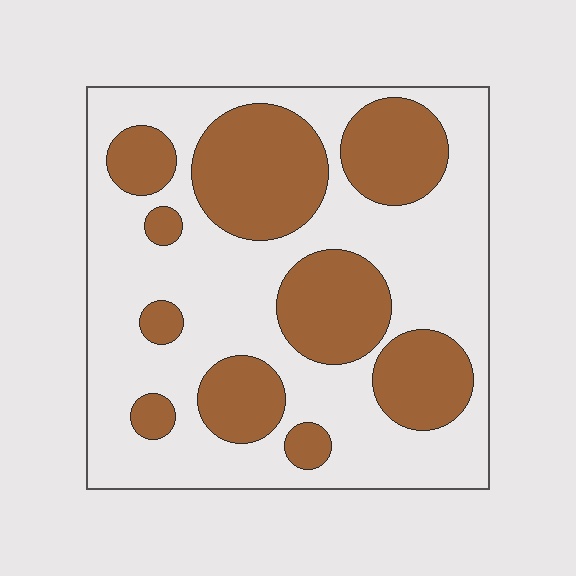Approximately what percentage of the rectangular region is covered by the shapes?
Approximately 35%.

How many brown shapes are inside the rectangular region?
10.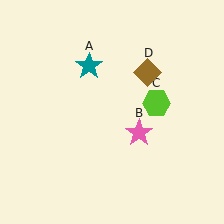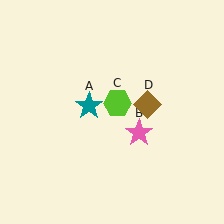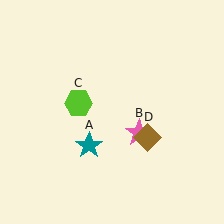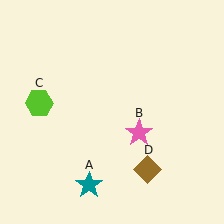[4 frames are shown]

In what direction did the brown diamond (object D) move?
The brown diamond (object D) moved down.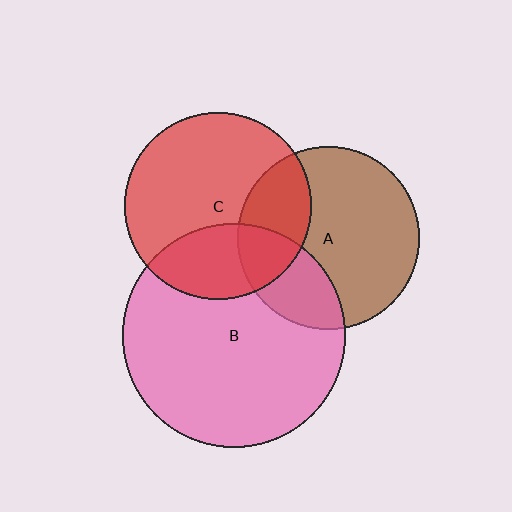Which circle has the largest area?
Circle B (pink).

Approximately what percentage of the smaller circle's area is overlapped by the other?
Approximately 30%.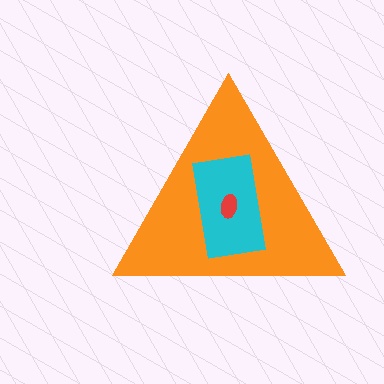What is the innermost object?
The red ellipse.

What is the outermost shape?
The orange triangle.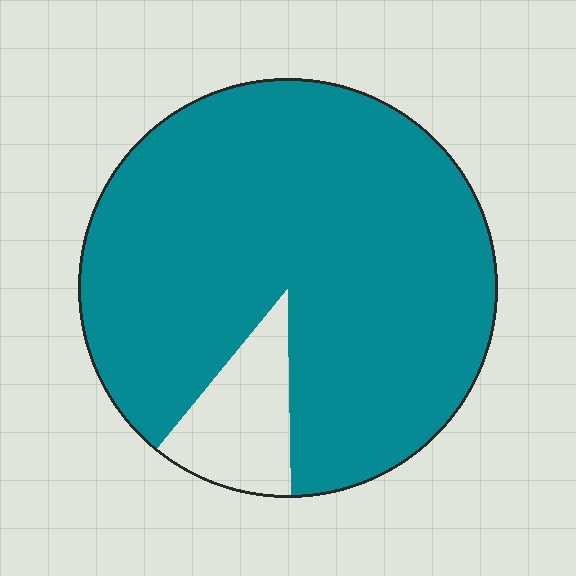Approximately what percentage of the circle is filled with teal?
Approximately 90%.